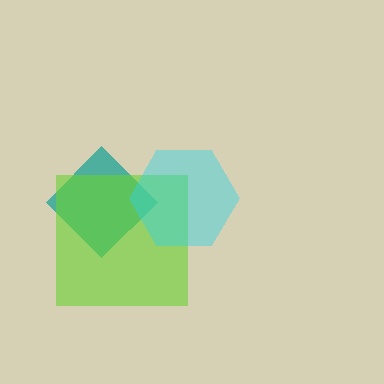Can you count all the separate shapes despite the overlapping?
Yes, there are 3 separate shapes.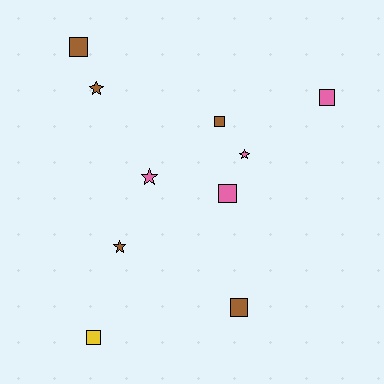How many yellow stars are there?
There are no yellow stars.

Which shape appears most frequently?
Square, with 6 objects.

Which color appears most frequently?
Brown, with 5 objects.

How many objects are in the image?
There are 10 objects.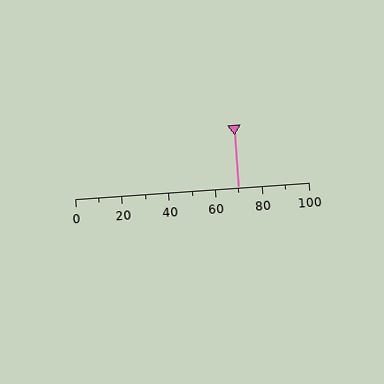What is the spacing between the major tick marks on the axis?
The major ticks are spaced 20 apart.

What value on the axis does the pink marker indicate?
The marker indicates approximately 70.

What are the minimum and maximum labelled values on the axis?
The axis runs from 0 to 100.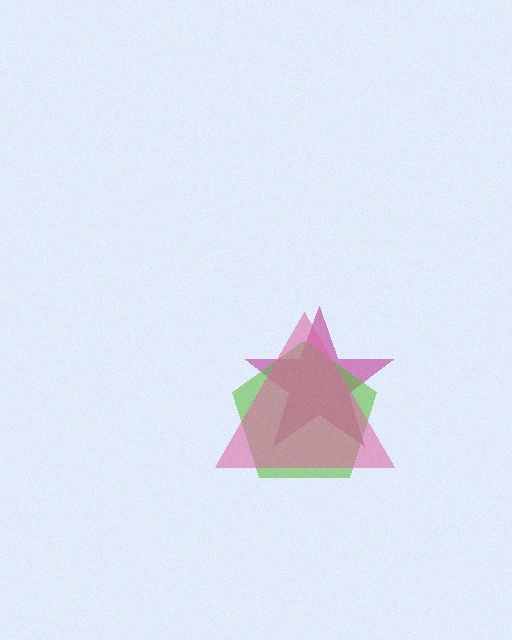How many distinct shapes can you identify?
There are 3 distinct shapes: a magenta star, a lime pentagon, a pink triangle.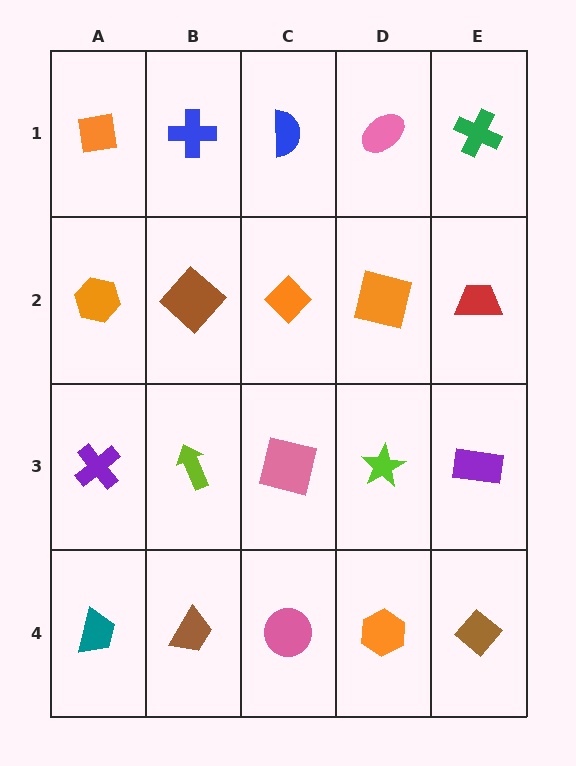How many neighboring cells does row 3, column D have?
4.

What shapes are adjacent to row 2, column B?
A blue cross (row 1, column B), a lime arrow (row 3, column B), an orange hexagon (row 2, column A), an orange diamond (row 2, column C).